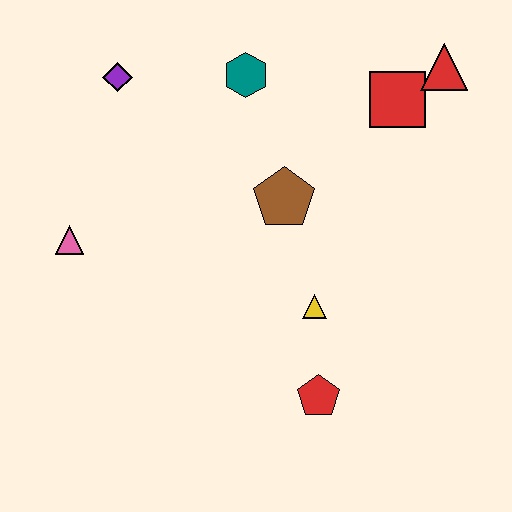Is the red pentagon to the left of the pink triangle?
No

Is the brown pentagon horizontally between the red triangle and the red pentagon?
No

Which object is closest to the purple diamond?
The teal hexagon is closest to the purple diamond.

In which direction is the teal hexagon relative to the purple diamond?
The teal hexagon is to the right of the purple diamond.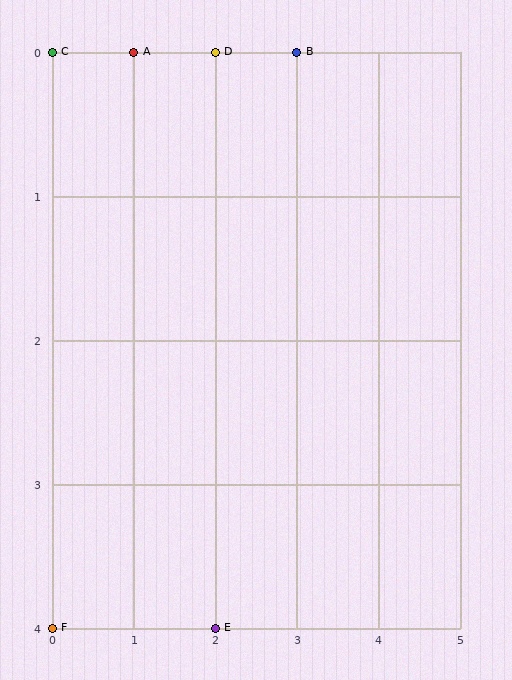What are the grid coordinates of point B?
Point B is at grid coordinates (3, 0).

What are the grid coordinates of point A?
Point A is at grid coordinates (1, 0).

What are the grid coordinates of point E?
Point E is at grid coordinates (2, 4).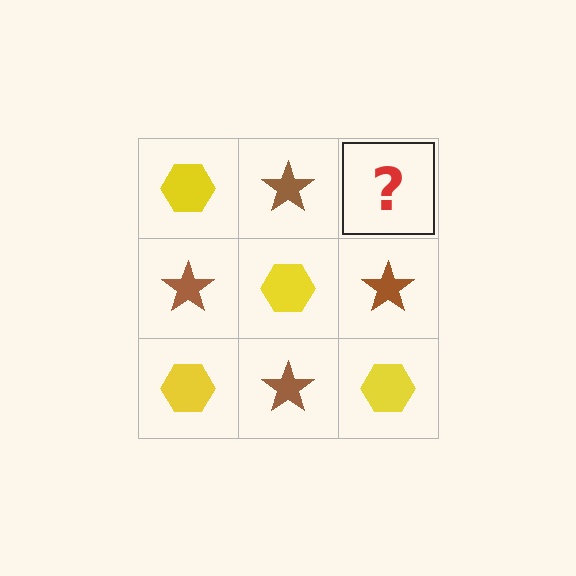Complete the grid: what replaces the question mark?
The question mark should be replaced with a yellow hexagon.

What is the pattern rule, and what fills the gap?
The rule is that it alternates yellow hexagon and brown star in a checkerboard pattern. The gap should be filled with a yellow hexagon.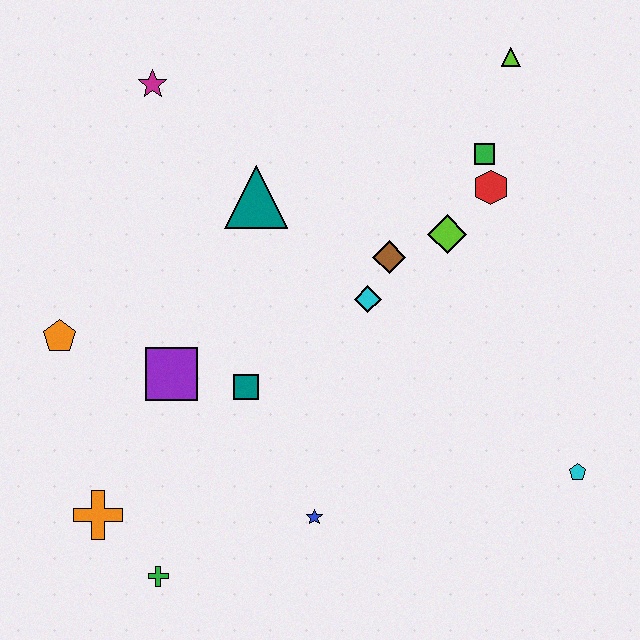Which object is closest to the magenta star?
The teal triangle is closest to the magenta star.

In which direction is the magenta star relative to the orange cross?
The magenta star is above the orange cross.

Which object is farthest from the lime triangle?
The green cross is farthest from the lime triangle.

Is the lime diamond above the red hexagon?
No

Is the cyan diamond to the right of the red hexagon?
No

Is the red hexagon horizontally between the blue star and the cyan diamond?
No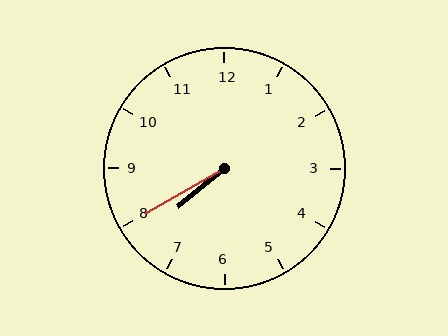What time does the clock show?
7:40.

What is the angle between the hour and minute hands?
Approximately 10 degrees.